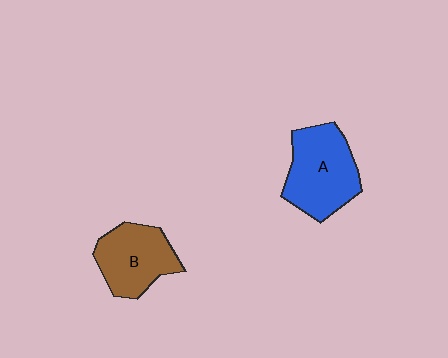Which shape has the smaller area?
Shape B (brown).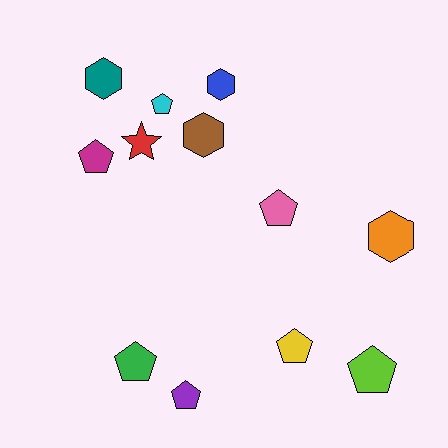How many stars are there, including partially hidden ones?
There is 1 star.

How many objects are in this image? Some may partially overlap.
There are 12 objects.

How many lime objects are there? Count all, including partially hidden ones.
There is 1 lime object.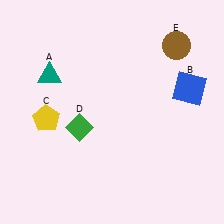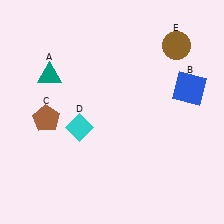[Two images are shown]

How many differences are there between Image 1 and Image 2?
There are 2 differences between the two images.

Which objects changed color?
C changed from yellow to brown. D changed from green to cyan.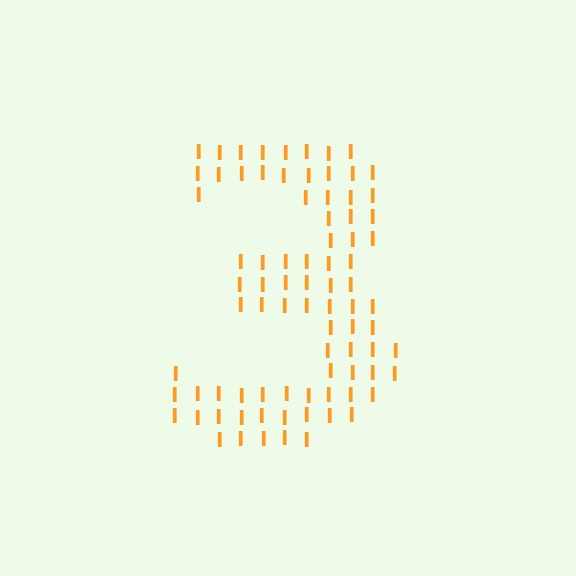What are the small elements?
The small elements are letter I's.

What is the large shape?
The large shape is the digit 3.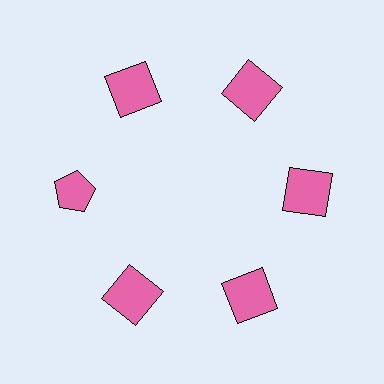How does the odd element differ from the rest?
It has a different shape: pentagon instead of square.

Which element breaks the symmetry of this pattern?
The pink pentagon at roughly the 9 o'clock position breaks the symmetry. All other shapes are pink squares.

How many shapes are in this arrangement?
There are 6 shapes arranged in a ring pattern.